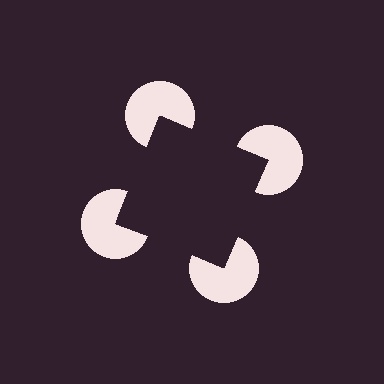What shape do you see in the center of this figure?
An illusory square — its edges are inferred from the aligned wedge cuts in the pac-man discs, not physically drawn.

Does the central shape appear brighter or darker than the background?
It typically appears slightly darker than the background, even though no actual brightness change is drawn.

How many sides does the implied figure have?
4 sides.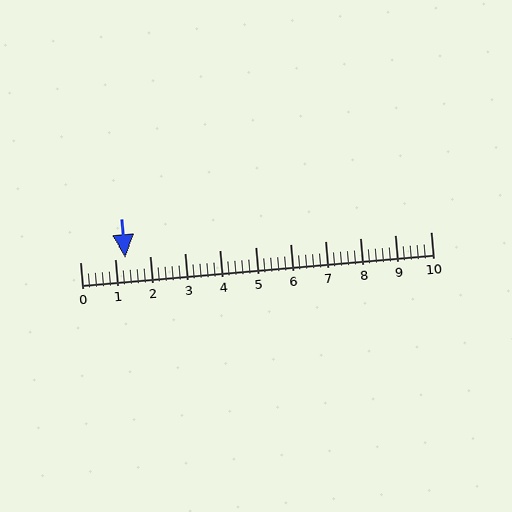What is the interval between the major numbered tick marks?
The major tick marks are spaced 1 units apart.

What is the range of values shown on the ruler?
The ruler shows values from 0 to 10.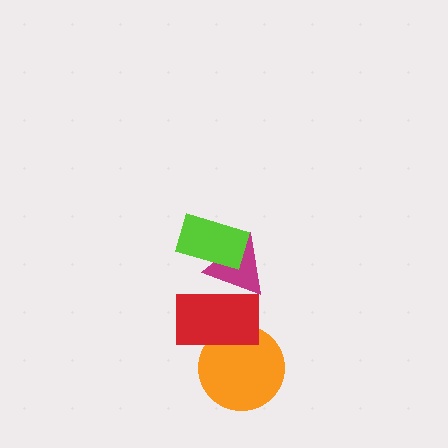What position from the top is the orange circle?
The orange circle is 4th from the top.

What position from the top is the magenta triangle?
The magenta triangle is 2nd from the top.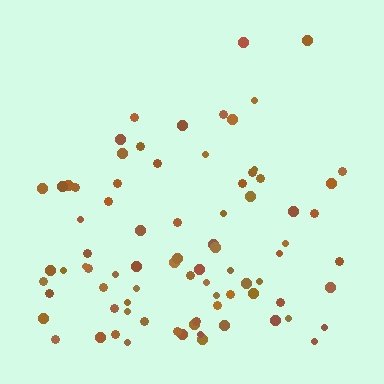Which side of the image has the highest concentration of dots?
The bottom.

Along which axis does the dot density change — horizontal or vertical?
Vertical.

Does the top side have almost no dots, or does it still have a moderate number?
Still a moderate number, just noticeably fewer than the bottom.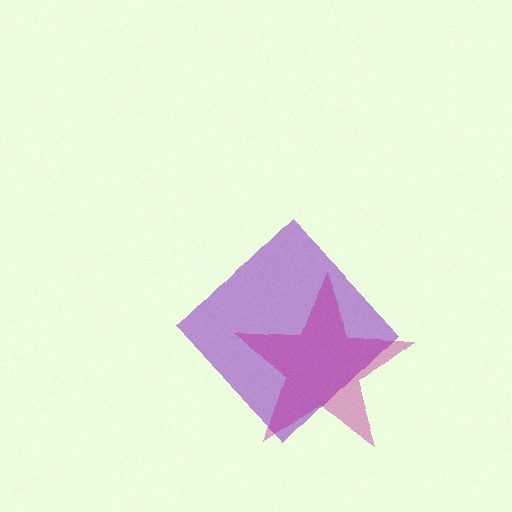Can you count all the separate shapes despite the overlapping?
Yes, there are 2 separate shapes.